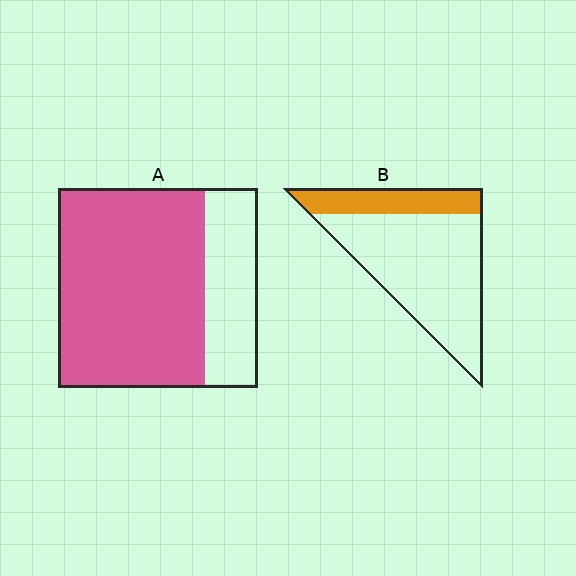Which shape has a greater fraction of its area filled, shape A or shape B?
Shape A.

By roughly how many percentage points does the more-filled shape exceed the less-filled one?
By roughly 50 percentage points (A over B).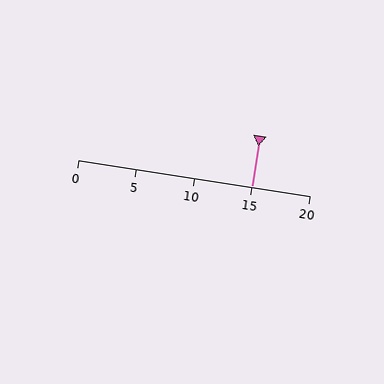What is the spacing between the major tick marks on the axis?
The major ticks are spaced 5 apart.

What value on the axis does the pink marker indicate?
The marker indicates approximately 15.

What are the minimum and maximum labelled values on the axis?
The axis runs from 0 to 20.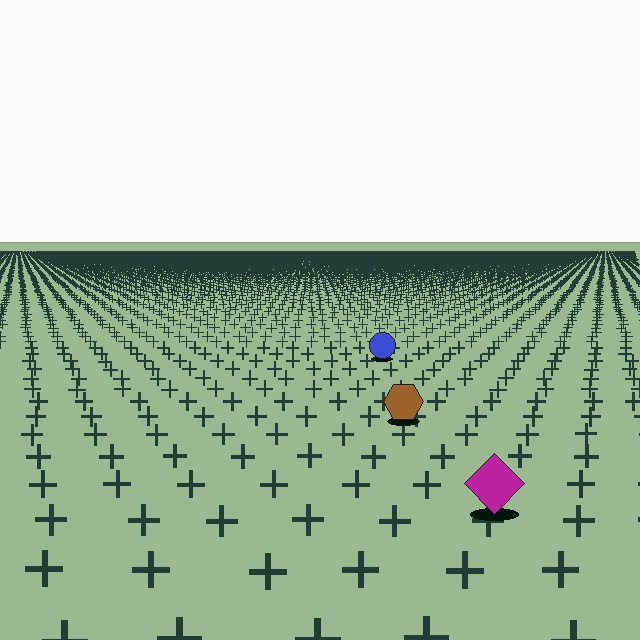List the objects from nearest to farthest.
From nearest to farthest: the magenta diamond, the brown hexagon, the blue circle.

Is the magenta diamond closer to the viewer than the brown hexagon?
Yes. The magenta diamond is closer — you can tell from the texture gradient: the ground texture is coarser near it.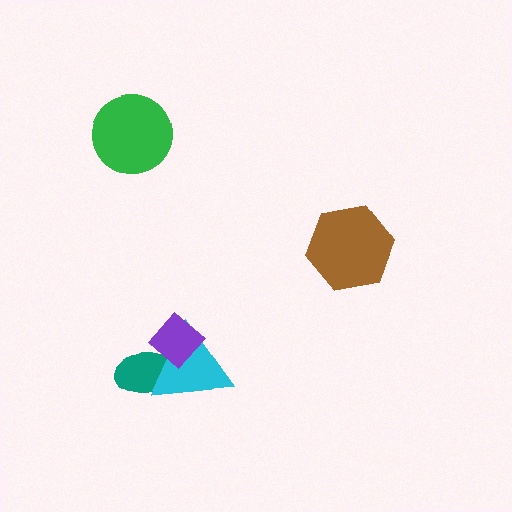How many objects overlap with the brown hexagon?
0 objects overlap with the brown hexagon.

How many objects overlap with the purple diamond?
2 objects overlap with the purple diamond.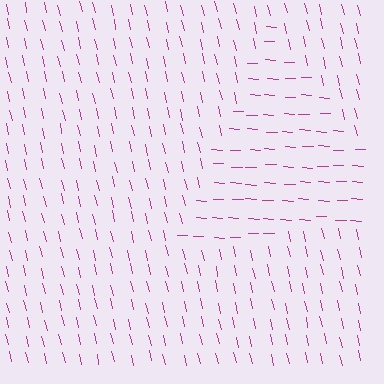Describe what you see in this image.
The image is filled with small magenta line segments. A triangle region in the image has lines oriented differently from the surrounding lines, creating a visible texture boundary.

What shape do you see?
I see a triangle.